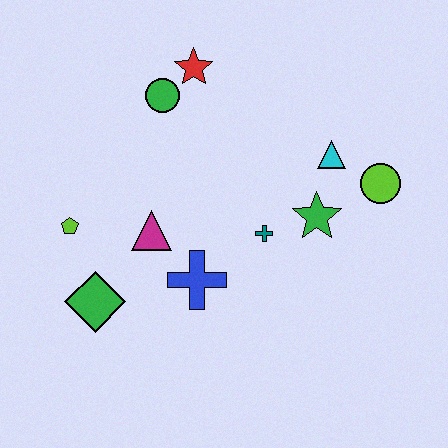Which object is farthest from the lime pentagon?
The lime circle is farthest from the lime pentagon.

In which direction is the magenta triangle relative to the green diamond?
The magenta triangle is above the green diamond.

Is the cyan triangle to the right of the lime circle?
No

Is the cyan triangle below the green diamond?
No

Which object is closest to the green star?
The teal cross is closest to the green star.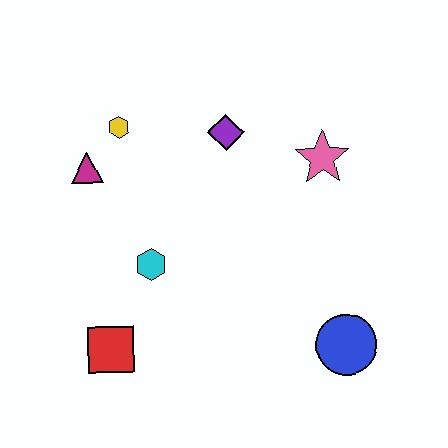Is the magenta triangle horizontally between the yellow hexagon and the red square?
No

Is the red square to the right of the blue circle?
No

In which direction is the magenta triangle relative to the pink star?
The magenta triangle is to the left of the pink star.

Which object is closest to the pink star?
The purple diamond is closest to the pink star.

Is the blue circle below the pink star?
Yes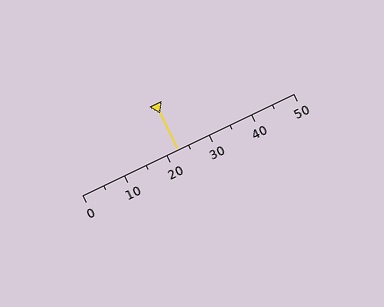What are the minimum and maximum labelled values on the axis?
The axis runs from 0 to 50.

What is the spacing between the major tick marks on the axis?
The major ticks are spaced 10 apart.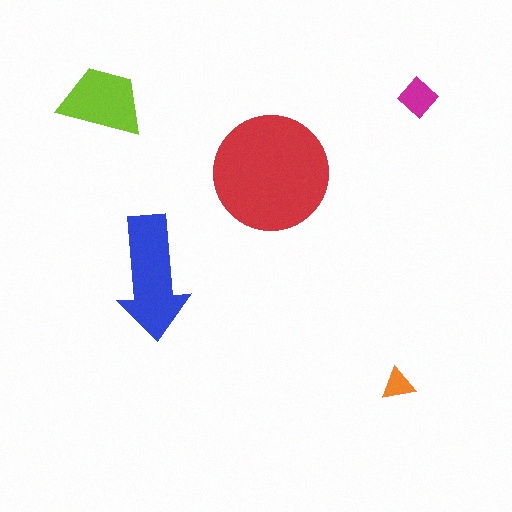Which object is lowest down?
The orange triangle is bottommost.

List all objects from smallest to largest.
The orange triangle, the magenta diamond, the lime trapezoid, the blue arrow, the red circle.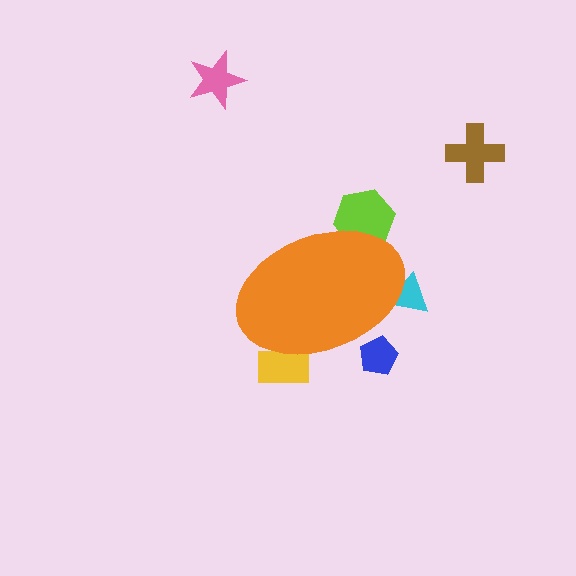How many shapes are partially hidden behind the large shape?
4 shapes are partially hidden.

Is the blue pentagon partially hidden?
Yes, the blue pentagon is partially hidden behind the orange ellipse.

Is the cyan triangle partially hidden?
Yes, the cyan triangle is partially hidden behind the orange ellipse.